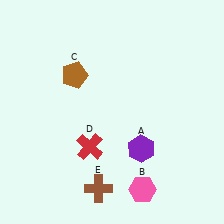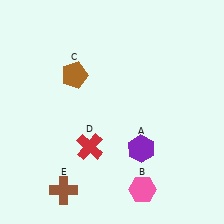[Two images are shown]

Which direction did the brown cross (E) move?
The brown cross (E) moved left.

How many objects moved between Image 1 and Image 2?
1 object moved between the two images.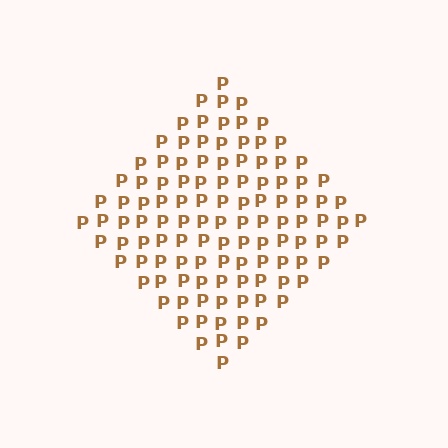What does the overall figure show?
The overall figure shows a diamond.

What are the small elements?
The small elements are letter P's.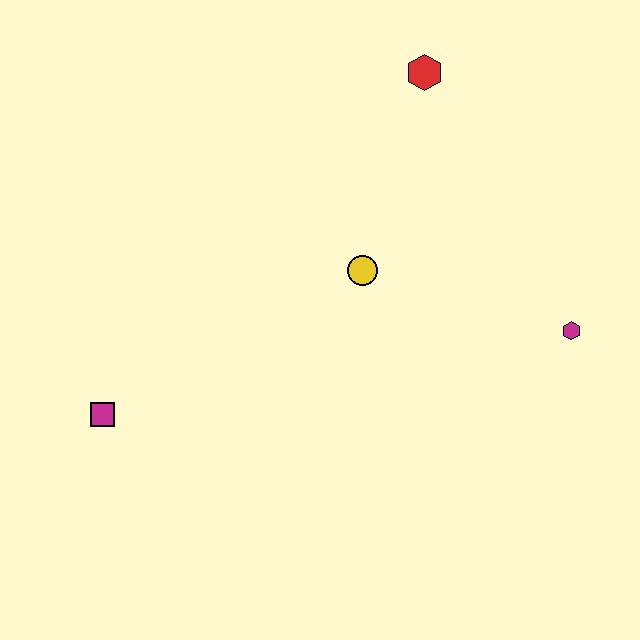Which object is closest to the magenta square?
The yellow circle is closest to the magenta square.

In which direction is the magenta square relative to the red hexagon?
The magenta square is below the red hexagon.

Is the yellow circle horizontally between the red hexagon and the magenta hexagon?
No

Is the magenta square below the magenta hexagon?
Yes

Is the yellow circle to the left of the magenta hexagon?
Yes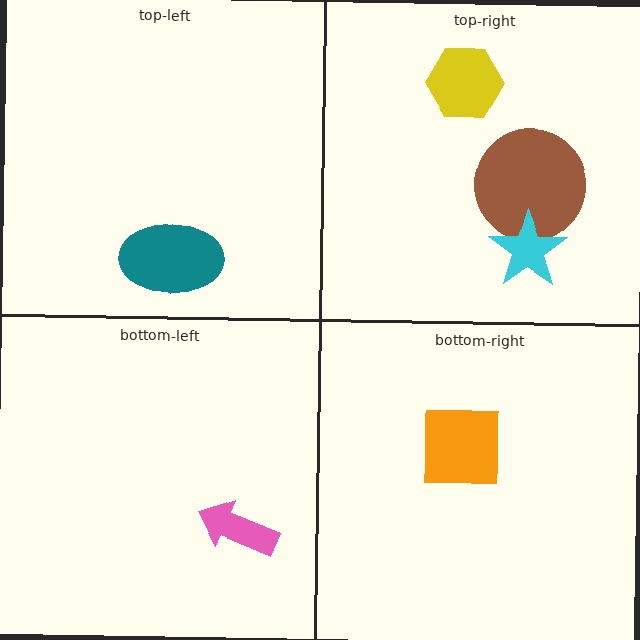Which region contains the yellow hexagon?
The top-right region.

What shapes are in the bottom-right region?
The orange square.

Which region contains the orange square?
The bottom-right region.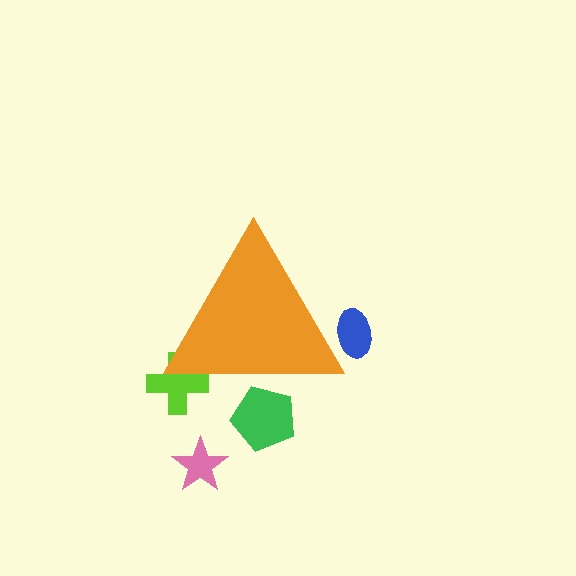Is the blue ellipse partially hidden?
Yes, the blue ellipse is partially hidden behind the orange triangle.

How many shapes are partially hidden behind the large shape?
3 shapes are partially hidden.